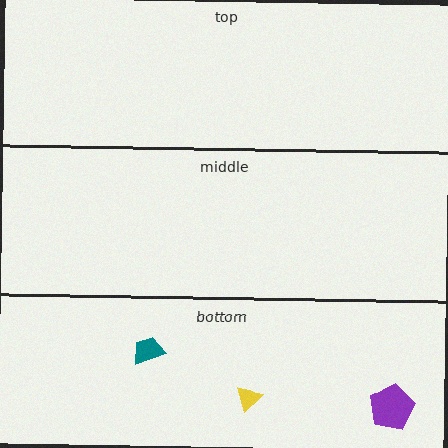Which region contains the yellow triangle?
The bottom region.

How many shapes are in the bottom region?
3.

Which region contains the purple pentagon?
The bottom region.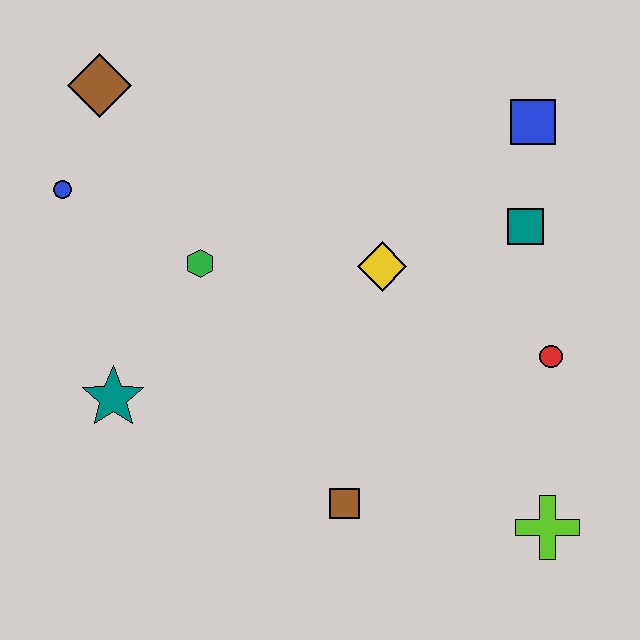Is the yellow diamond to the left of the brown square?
No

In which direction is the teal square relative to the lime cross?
The teal square is above the lime cross.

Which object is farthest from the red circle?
The brown diamond is farthest from the red circle.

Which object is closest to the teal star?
The green hexagon is closest to the teal star.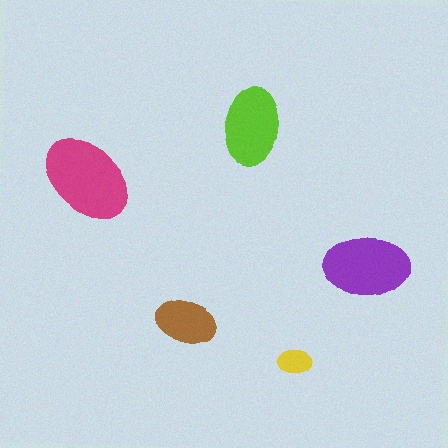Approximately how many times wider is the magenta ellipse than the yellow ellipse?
About 2.5 times wider.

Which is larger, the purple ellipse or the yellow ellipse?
The purple one.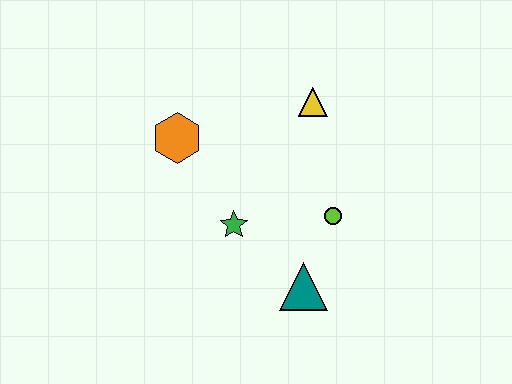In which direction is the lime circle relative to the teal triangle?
The lime circle is above the teal triangle.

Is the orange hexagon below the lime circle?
No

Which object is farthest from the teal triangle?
The orange hexagon is farthest from the teal triangle.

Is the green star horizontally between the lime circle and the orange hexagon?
Yes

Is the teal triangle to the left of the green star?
No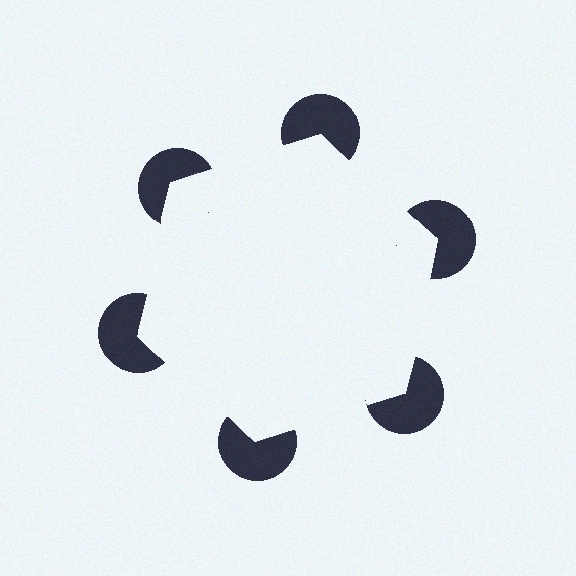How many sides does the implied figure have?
6 sides.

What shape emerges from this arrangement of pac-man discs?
An illusory hexagon — its edges are inferred from the aligned wedge cuts in the pac-man discs, not physically drawn.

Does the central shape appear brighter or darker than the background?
It typically appears slightly brighter than the background, even though no actual brightness change is drawn.